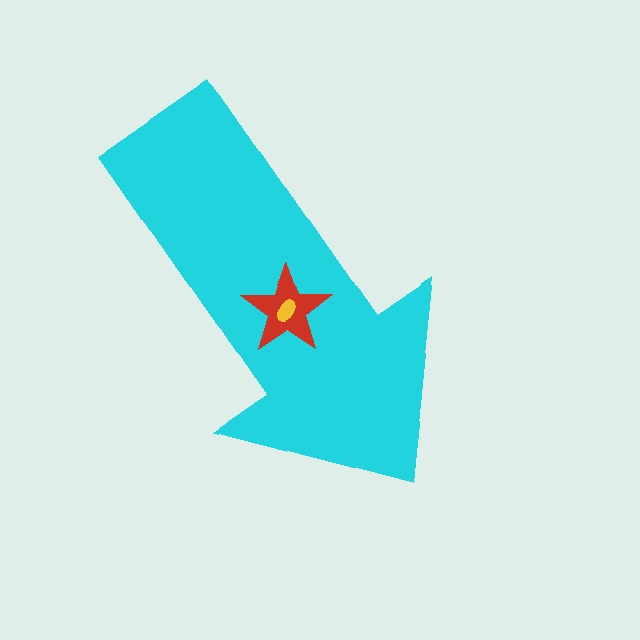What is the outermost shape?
The cyan arrow.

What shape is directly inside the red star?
The yellow ellipse.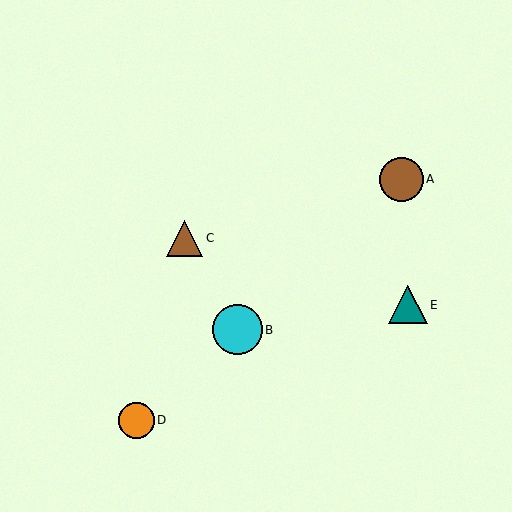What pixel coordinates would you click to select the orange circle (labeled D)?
Click at (136, 420) to select the orange circle D.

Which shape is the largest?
The cyan circle (labeled B) is the largest.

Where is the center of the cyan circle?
The center of the cyan circle is at (237, 330).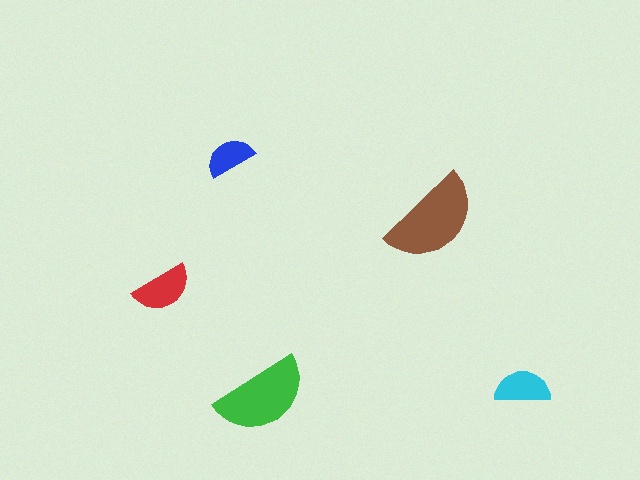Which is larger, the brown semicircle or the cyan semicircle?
The brown one.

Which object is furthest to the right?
The cyan semicircle is rightmost.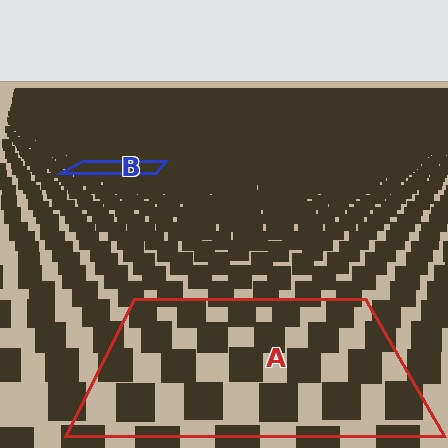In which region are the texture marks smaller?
The texture marks are smaller in region B, because it is farther away.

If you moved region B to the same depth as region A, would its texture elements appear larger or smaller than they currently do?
They would appear larger. At a closer depth, the same texture elements are projected at a bigger on-screen size.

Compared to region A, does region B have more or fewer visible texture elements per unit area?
Region B has more texture elements per unit area — they are packed more densely because it is farther away.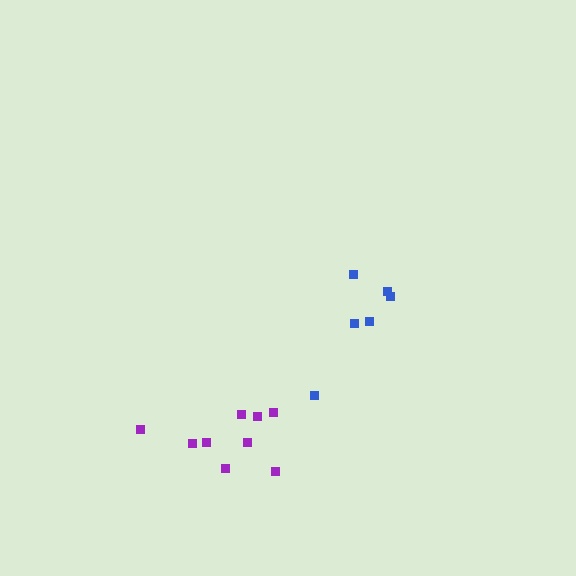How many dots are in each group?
Group 1: 6 dots, Group 2: 9 dots (15 total).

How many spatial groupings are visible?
There are 2 spatial groupings.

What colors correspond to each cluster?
The clusters are colored: blue, purple.